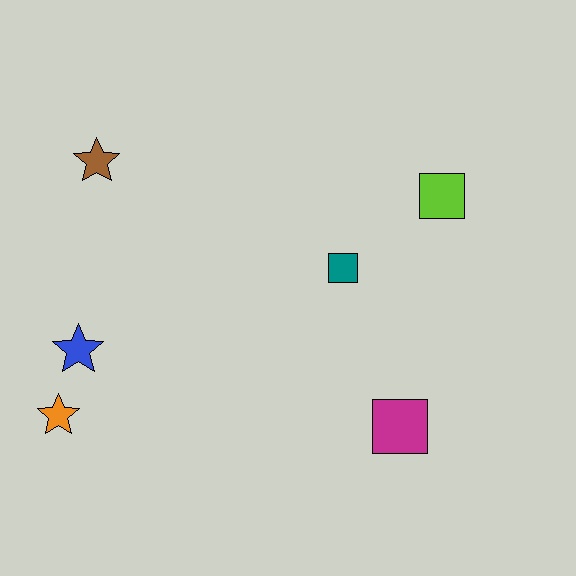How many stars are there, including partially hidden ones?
There are 3 stars.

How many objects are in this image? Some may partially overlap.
There are 6 objects.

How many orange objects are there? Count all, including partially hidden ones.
There is 1 orange object.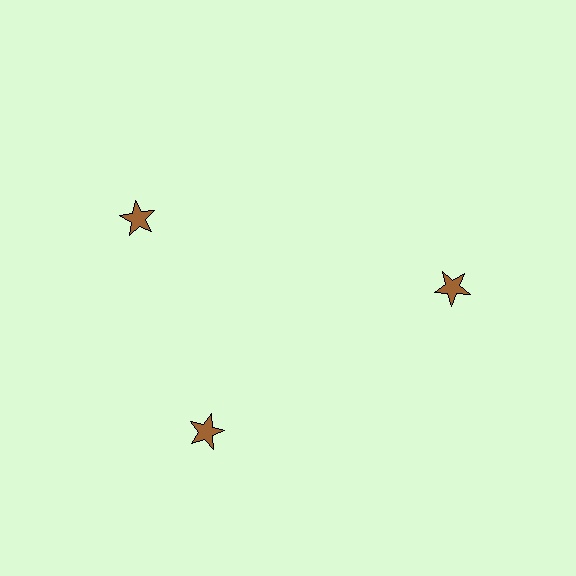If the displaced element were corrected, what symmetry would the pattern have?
It would have 3-fold rotational symmetry — the pattern would map onto itself every 120 degrees.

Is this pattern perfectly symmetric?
No. The 3 brown stars are arranged in a ring, but one element near the 11 o'clock position is rotated out of alignment along the ring, breaking the 3-fold rotational symmetry.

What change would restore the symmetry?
The symmetry would be restored by rotating it back into even spacing with its neighbors so that all 3 stars sit at equal angles and equal distance from the center.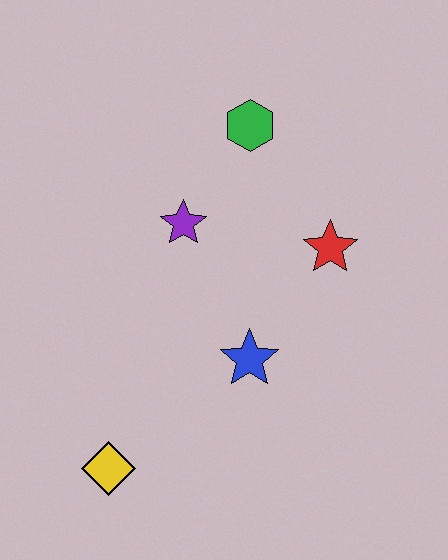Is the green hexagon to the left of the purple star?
No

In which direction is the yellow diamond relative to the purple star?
The yellow diamond is below the purple star.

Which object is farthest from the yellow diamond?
The green hexagon is farthest from the yellow diamond.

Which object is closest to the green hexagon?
The purple star is closest to the green hexagon.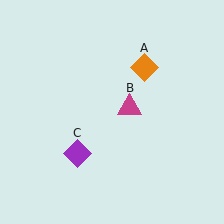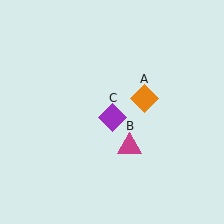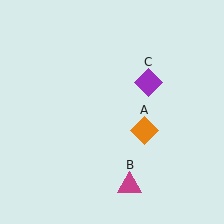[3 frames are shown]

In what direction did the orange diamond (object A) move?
The orange diamond (object A) moved down.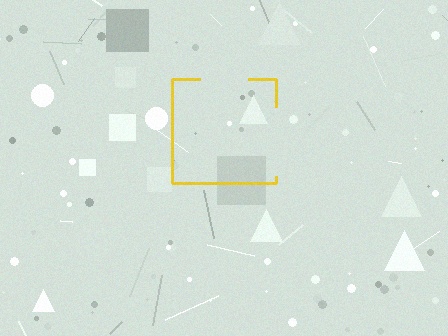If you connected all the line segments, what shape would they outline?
They would outline a square.